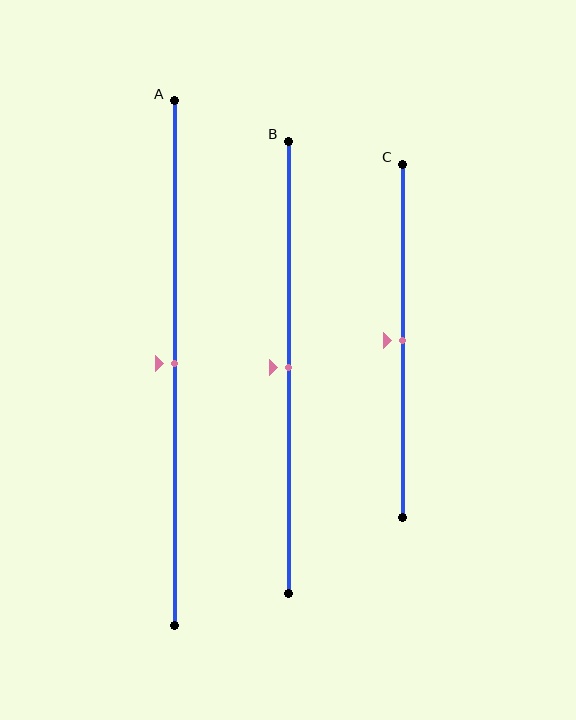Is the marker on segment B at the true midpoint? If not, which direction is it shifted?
Yes, the marker on segment B is at the true midpoint.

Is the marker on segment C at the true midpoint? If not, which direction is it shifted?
Yes, the marker on segment C is at the true midpoint.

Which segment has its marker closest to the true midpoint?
Segment A has its marker closest to the true midpoint.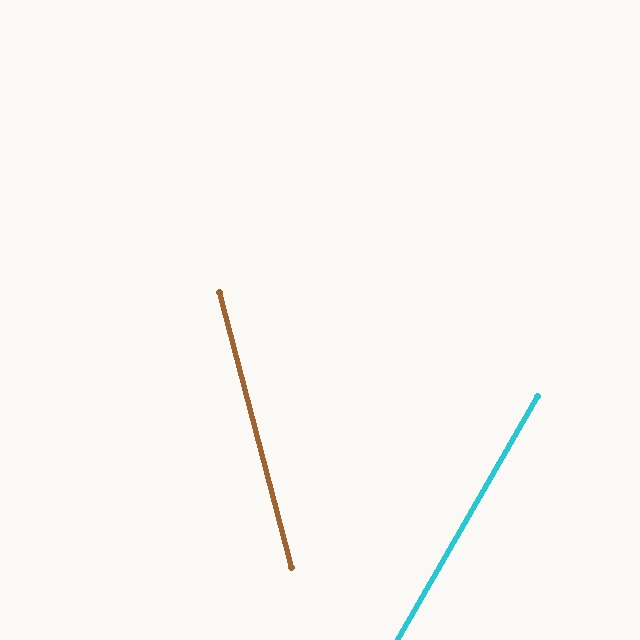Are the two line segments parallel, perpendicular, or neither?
Neither parallel nor perpendicular — they differ by about 44°.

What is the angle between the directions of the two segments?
Approximately 44 degrees.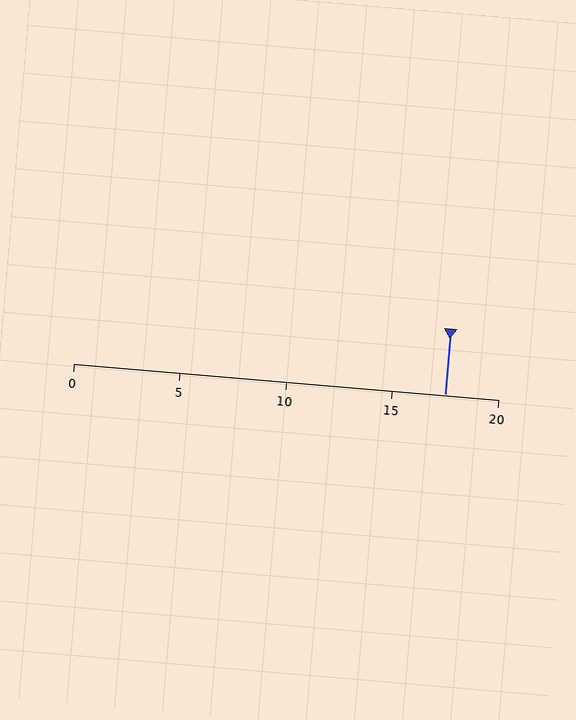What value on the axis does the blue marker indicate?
The marker indicates approximately 17.5.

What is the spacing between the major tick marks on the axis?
The major ticks are spaced 5 apart.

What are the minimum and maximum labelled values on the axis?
The axis runs from 0 to 20.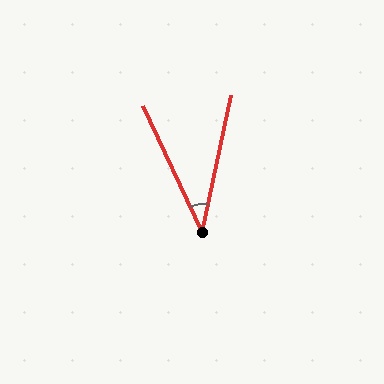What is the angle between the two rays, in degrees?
Approximately 37 degrees.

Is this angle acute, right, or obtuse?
It is acute.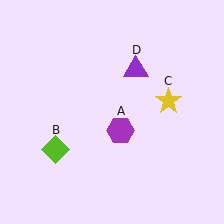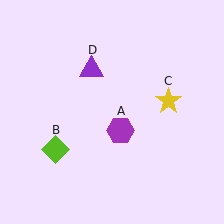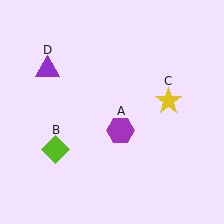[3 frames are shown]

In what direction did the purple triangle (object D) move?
The purple triangle (object D) moved left.